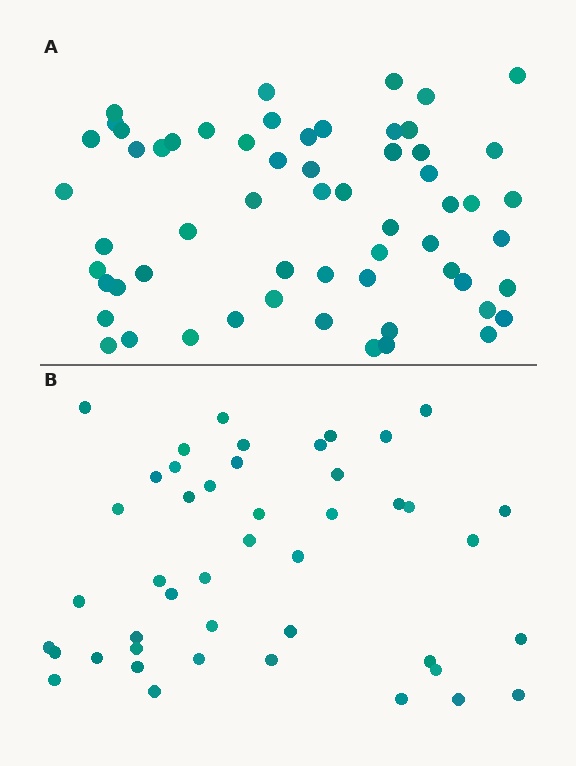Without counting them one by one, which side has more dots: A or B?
Region A (the top region) has more dots.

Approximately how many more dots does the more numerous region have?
Region A has approximately 15 more dots than region B.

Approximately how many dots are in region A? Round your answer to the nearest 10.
About 60 dots.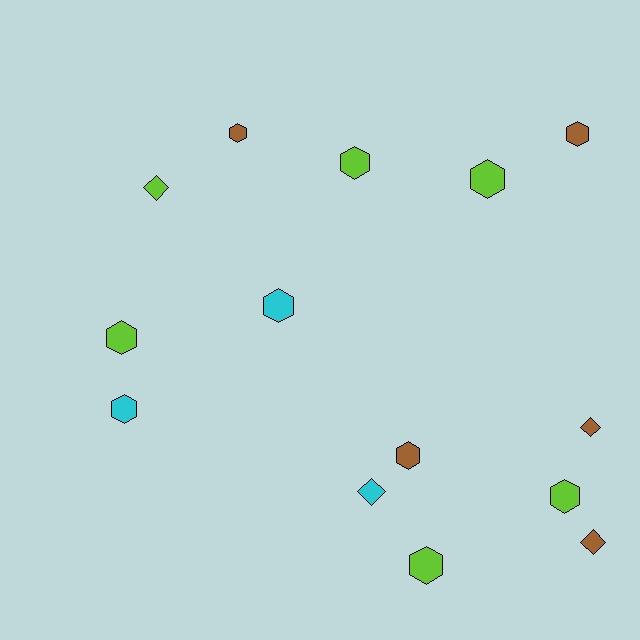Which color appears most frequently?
Lime, with 6 objects.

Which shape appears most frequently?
Hexagon, with 10 objects.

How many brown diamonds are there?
There are 2 brown diamonds.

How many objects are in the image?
There are 14 objects.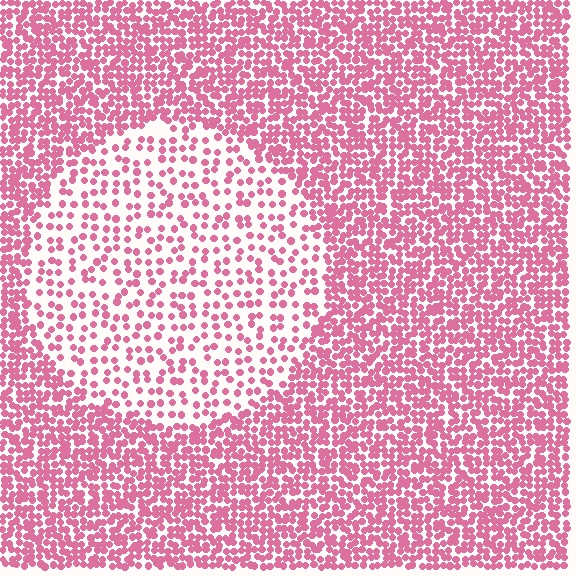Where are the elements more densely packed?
The elements are more densely packed outside the circle boundary.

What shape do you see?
I see a circle.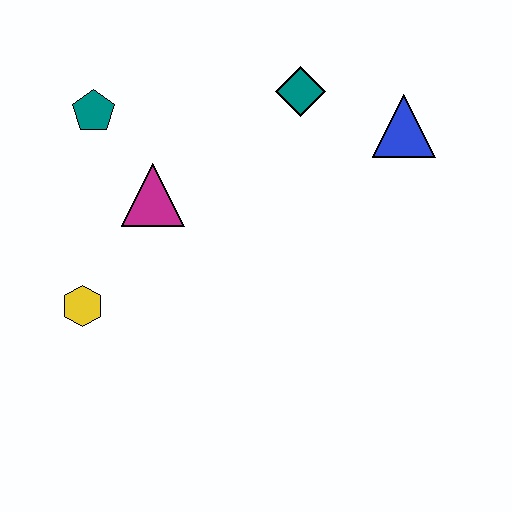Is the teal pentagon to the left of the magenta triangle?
Yes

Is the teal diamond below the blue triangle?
No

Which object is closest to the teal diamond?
The blue triangle is closest to the teal diamond.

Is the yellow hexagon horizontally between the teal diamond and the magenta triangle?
No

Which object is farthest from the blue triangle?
The yellow hexagon is farthest from the blue triangle.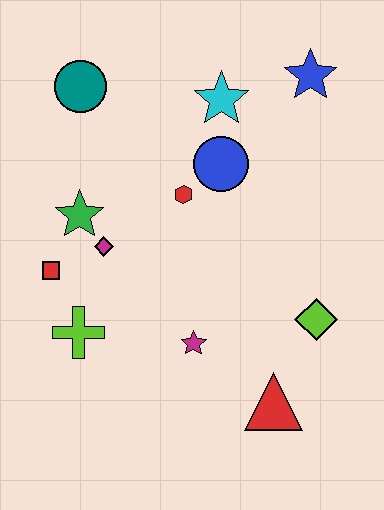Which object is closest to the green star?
The magenta diamond is closest to the green star.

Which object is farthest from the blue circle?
The red triangle is farthest from the blue circle.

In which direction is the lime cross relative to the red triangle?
The lime cross is to the left of the red triangle.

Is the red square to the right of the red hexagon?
No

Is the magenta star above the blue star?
No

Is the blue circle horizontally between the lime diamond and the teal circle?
Yes